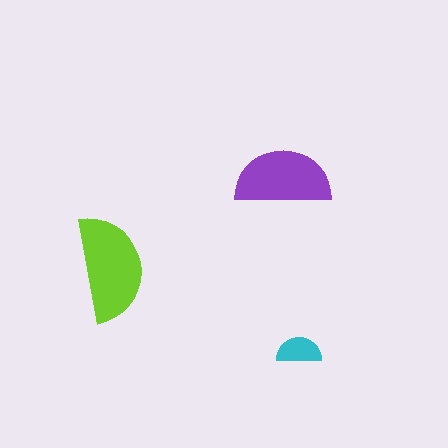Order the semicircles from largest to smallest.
the lime one, the purple one, the cyan one.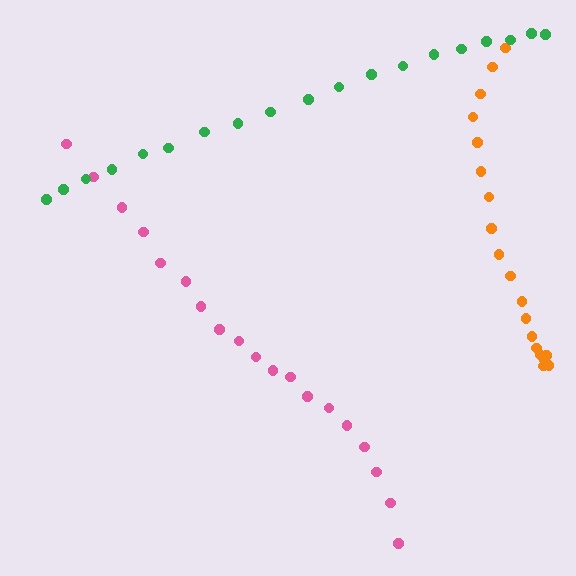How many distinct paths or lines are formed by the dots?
There are 3 distinct paths.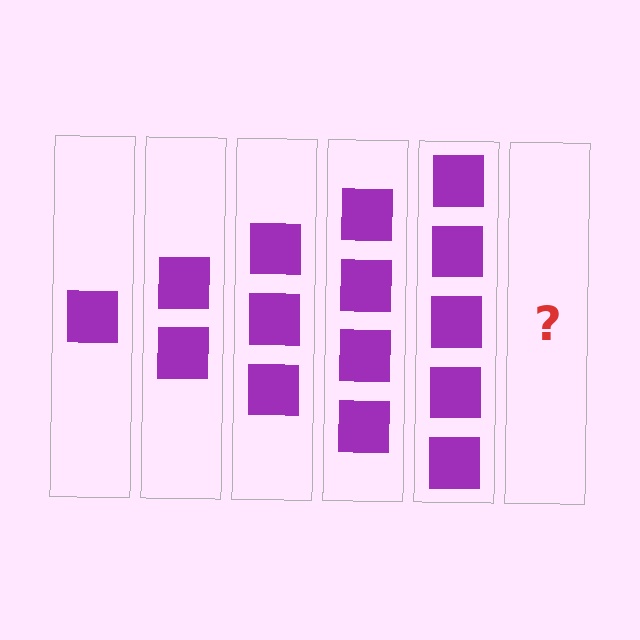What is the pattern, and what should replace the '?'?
The pattern is that each step adds one more square. The '?' should be 6 squares.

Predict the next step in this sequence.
The next step is 6 squares.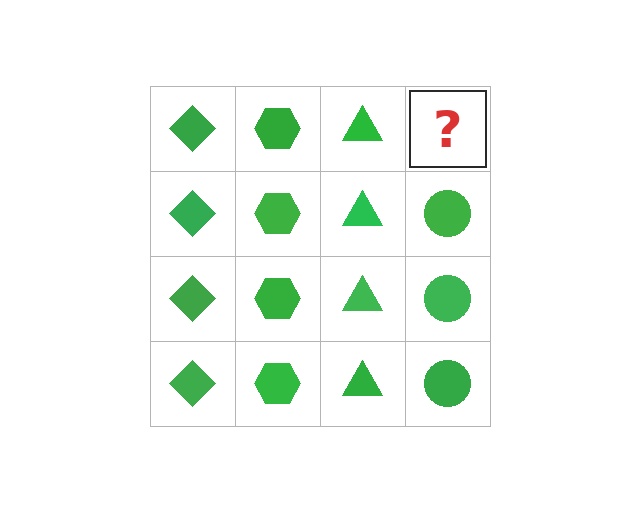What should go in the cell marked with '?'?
The missing cell should contain a green circle.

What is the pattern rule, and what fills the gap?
The rule is that each column has a consistent shape. The gap should be filled with a green circle.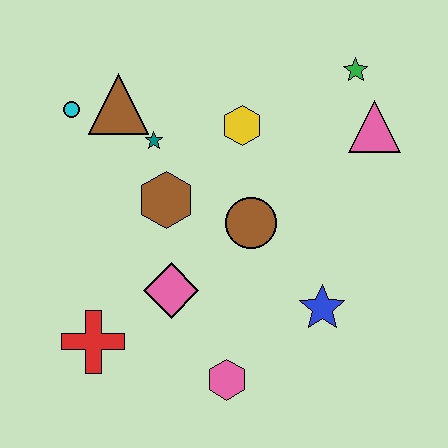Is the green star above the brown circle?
Yes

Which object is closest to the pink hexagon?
The pink diamond is closest to the pink hexagon.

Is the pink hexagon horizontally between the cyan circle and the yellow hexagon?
Yes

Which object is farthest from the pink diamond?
The green star is farthest from the pink diamond.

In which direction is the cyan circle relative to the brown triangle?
The cyan circle is to the left of the brown triangle.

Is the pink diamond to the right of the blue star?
No